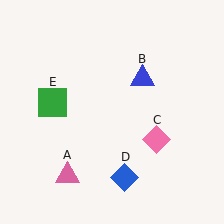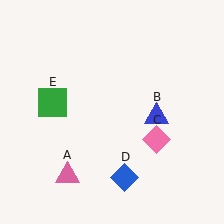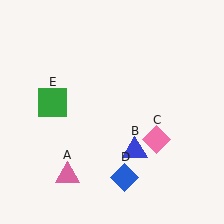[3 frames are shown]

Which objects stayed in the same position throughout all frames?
Pink triangle (object A) and pink diamond (object C) and blue diamond (object D) and green square (object E) remained stationary.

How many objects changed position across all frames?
1 object changed position: blue triangle (object B).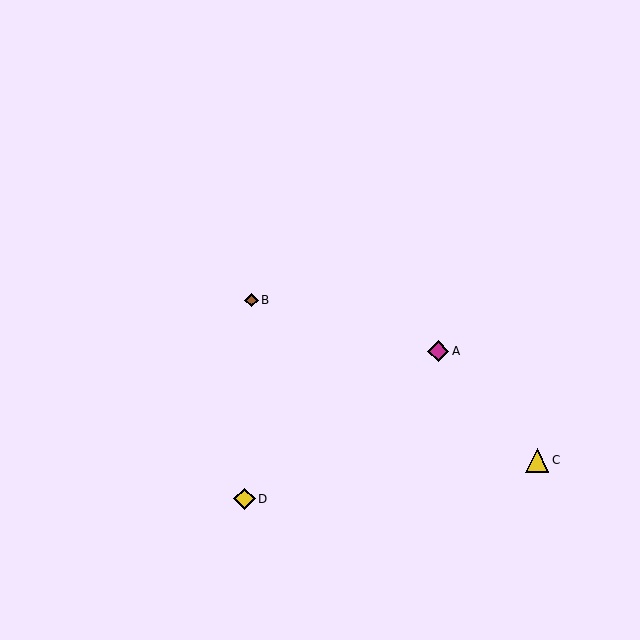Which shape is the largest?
The yellow triangle (labeled C) is the largest.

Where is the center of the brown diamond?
The center of the brown diamond is at (252, 300).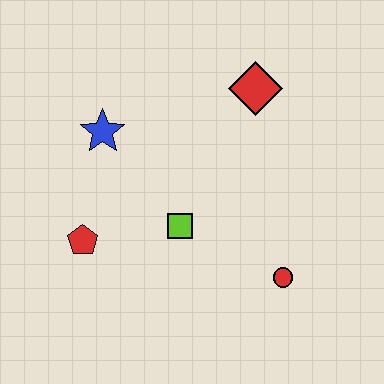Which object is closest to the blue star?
The red pentagon is closest to the blue star.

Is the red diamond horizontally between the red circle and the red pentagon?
Yes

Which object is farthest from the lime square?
The red diamond is farthest from the lime square.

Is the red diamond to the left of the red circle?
Yes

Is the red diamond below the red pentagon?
No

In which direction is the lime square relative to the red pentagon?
The lime square is to the right of the red pentagon.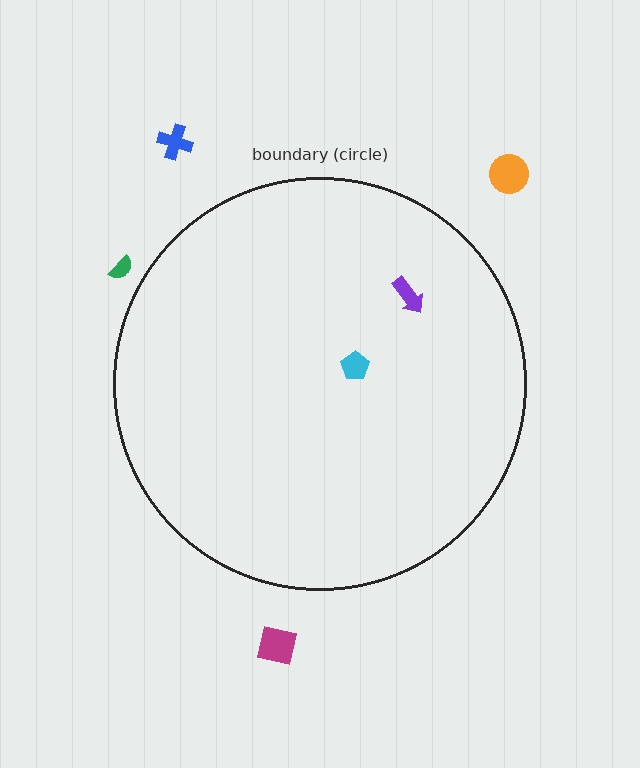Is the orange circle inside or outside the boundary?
Outside.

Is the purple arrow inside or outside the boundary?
Inside.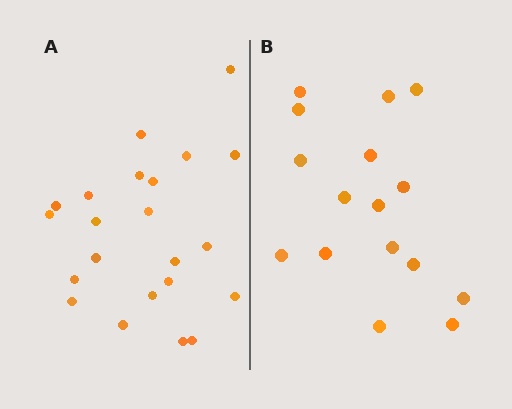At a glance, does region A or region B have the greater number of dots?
Region A (the left region) has more dots.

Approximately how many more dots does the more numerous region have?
Region A has about 6 more dots than region B.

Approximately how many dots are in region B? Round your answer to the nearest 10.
About 20 dots. (The exact count is 16, which rounds to 20.)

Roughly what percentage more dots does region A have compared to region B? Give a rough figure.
About 40% more.